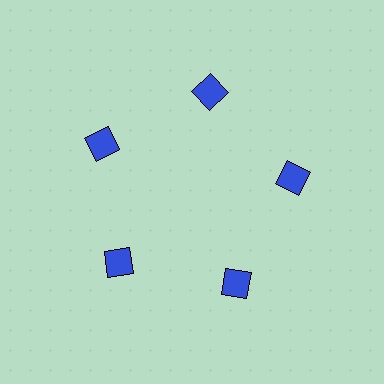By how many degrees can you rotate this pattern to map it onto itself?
The pattern maps onto itself every 72 degrees of rotation.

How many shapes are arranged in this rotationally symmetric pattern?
There are 5 shapes, arranged in 5 groups of 1.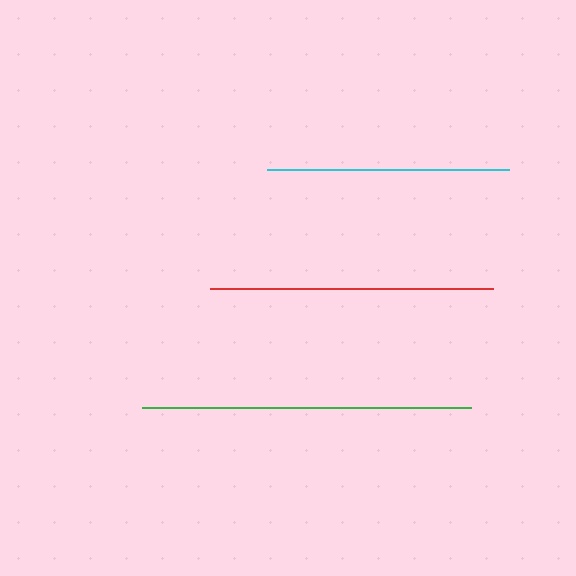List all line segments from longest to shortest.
From longest to shortest: green, red, cyan.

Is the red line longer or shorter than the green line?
The green line is longer than the red line.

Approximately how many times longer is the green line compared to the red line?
The green line is approximately 1.2 times the length of the red line.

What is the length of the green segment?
The green segment is approximately 329 pixels long.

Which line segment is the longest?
The green line is the longest at approximately 329 pixels.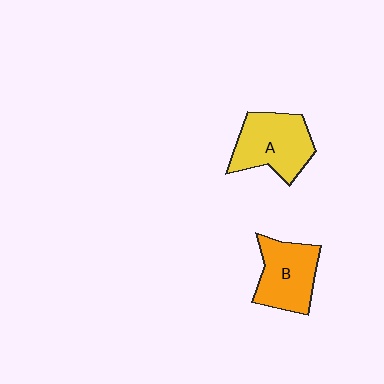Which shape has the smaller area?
Shape B (orange).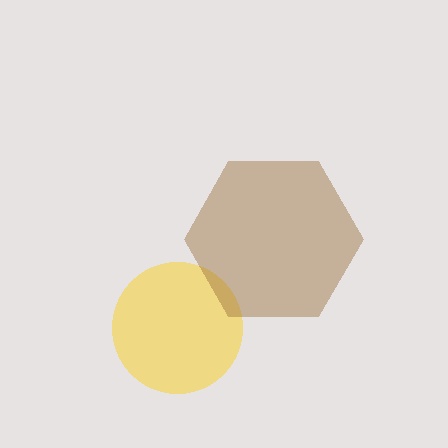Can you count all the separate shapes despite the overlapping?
Yes, there are 2 separate shapes.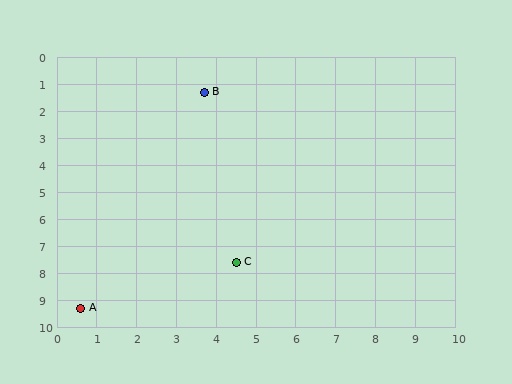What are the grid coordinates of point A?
Point A is at approximately (0.6, 9.3).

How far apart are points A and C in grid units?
Points A and C are about 4.3 grid units apart.